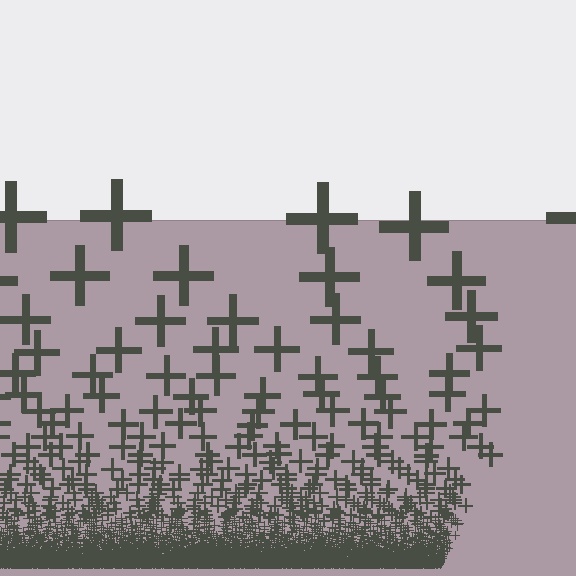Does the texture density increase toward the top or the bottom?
Density increases toward the bottom.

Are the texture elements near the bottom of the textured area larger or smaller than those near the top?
Smaller. The gradient is inverted — elements near the bottom are smaller and denser.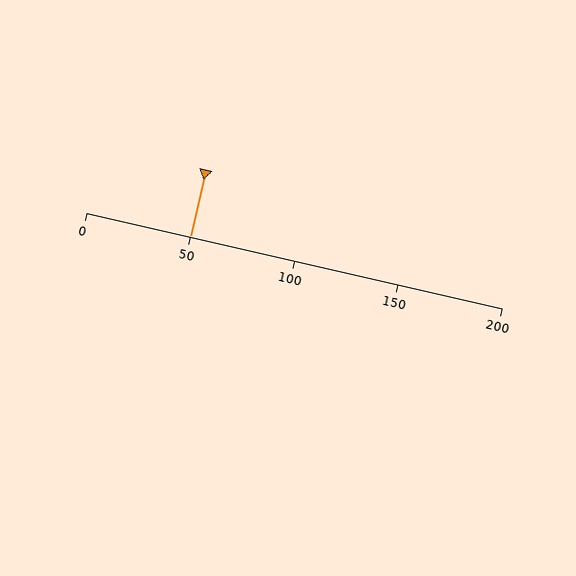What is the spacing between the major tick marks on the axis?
The major ticks are spaced 50 apart.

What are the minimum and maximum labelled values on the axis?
The axis runs from 0 to 200.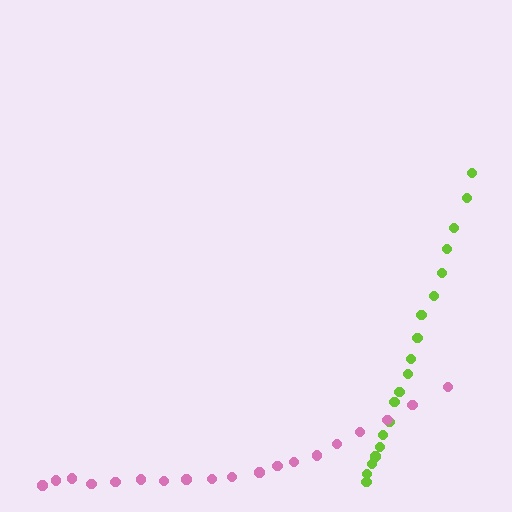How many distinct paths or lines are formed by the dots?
There are 2 distinct paths.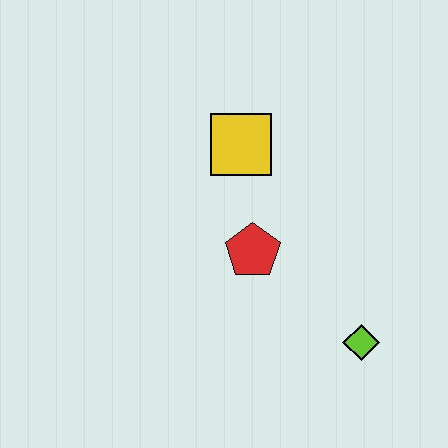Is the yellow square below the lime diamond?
No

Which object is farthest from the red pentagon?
The lime diamond is farthest from the red pentagon.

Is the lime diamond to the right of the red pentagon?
Yes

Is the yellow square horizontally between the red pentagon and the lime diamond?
No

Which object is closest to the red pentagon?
The yellow square is closest to the red pentagon.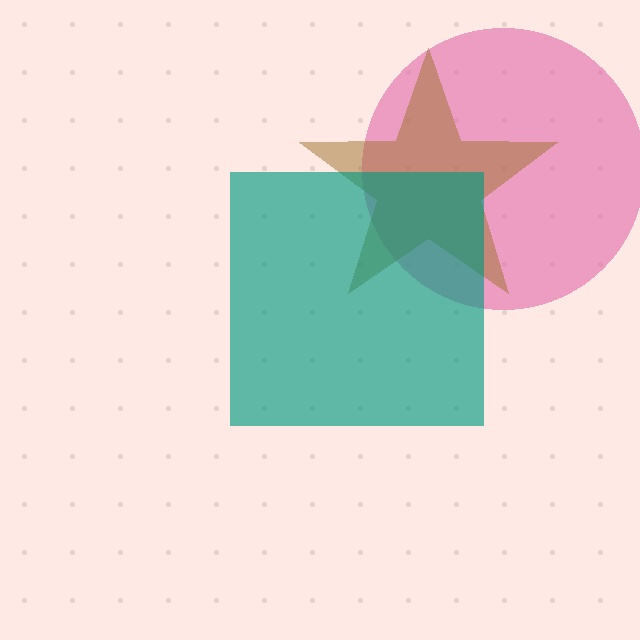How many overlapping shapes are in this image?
There are 3 overlapping shapes in the image.